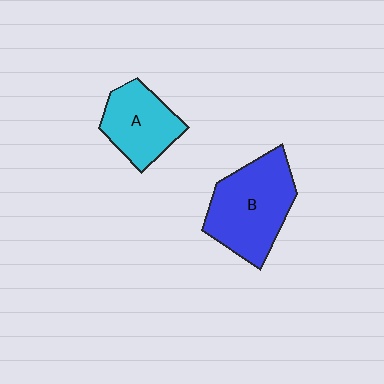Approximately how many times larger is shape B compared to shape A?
Approximately 1.4 times.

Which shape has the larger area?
Shape B (blue).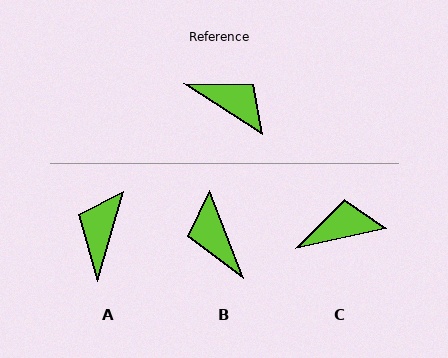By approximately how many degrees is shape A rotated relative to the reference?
Approximately 107 degrees counter-clockwise.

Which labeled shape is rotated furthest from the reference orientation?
B, about 144 degrees away.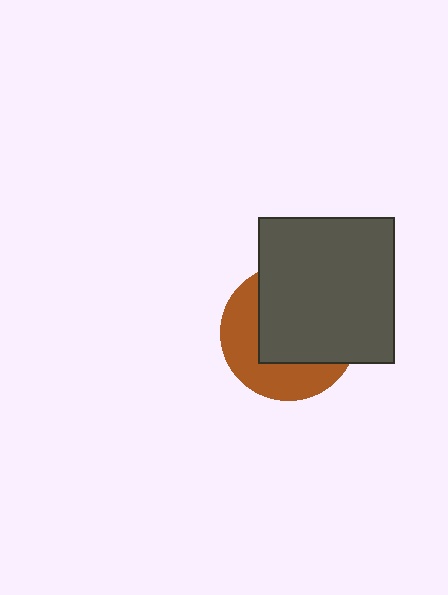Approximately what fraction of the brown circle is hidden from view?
Roughly 59% of the brown circle is hidden behind the dark gray rectangle.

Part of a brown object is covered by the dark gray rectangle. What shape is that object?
It is a circle.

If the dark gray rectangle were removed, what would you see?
You would see the complete brown circle.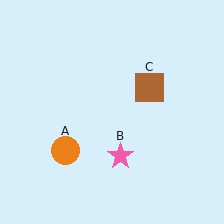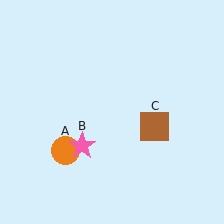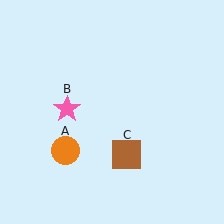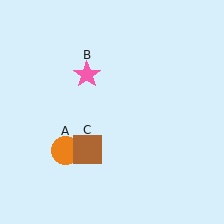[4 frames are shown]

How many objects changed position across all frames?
2 objects changed position: pink star (object B), brown square (object C).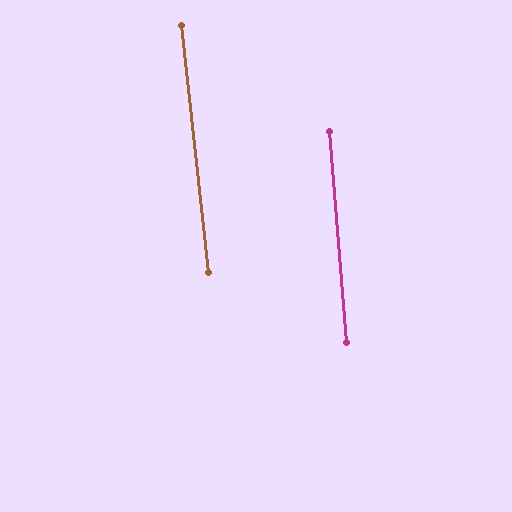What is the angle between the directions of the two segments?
Approximately 1 degree.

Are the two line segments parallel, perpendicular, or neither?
Parallel — their directions differ by only 1.5°.